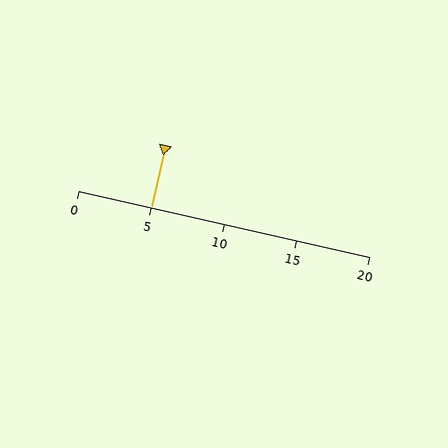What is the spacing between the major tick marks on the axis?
The major ticks are spaced 5 apart.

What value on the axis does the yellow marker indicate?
The marker indicates approximately 5.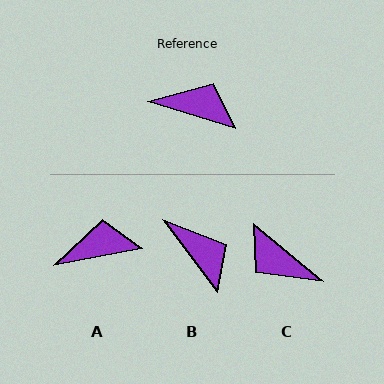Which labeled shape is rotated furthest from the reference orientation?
C, about 157 degrees away.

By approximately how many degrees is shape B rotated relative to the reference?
Approximately 36 degrees clockwise.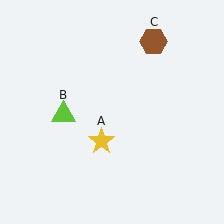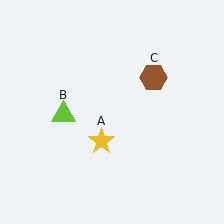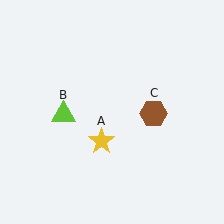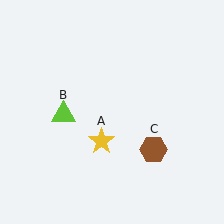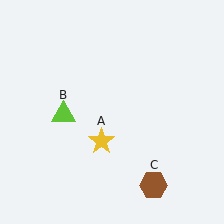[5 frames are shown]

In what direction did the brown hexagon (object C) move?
The brown hexagon (object C) moved down.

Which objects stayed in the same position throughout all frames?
Yellow star (object A) and lime triangle (object B) remained stationary.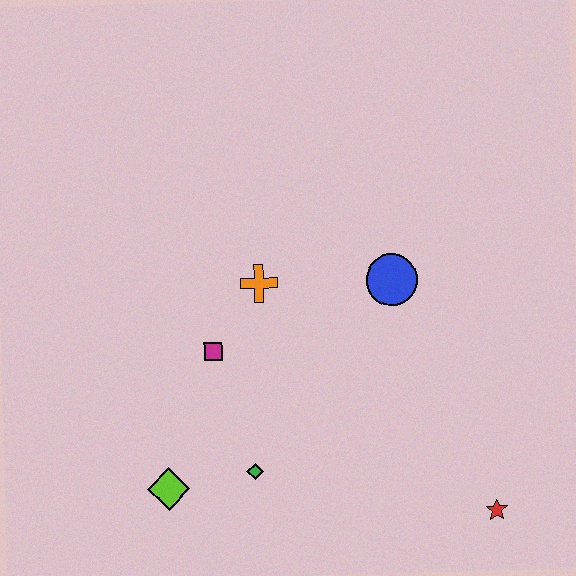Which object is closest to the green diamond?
The lime diamond is closest to the green diamond.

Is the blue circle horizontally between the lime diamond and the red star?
Yes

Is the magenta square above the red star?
Yes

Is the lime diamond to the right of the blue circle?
No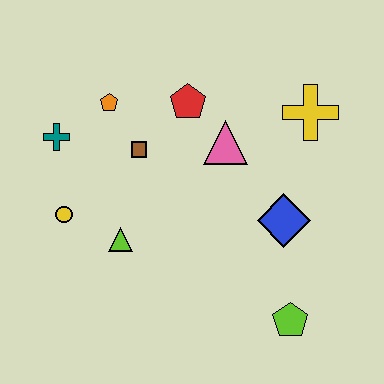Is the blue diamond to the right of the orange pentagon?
Yes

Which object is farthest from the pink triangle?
The lime pentagon is farthest from the pink triangle.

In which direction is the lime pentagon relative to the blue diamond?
The lime pentagon is below the blue diamond.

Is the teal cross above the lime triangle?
Yes